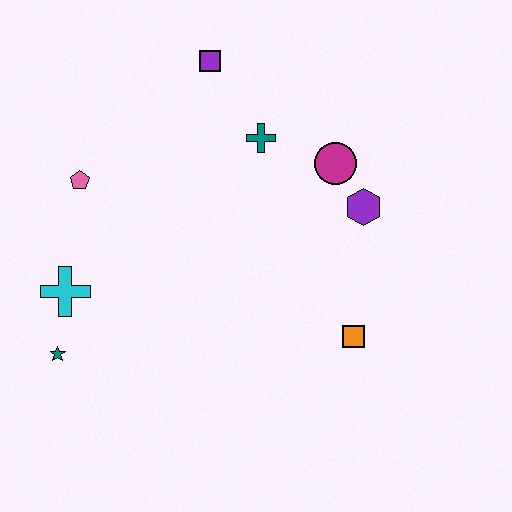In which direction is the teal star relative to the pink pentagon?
The teal star is below the pink pentagon.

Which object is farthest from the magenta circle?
The teal star is farthest from the magenta circle.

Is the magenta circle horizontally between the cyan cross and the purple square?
No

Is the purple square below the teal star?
No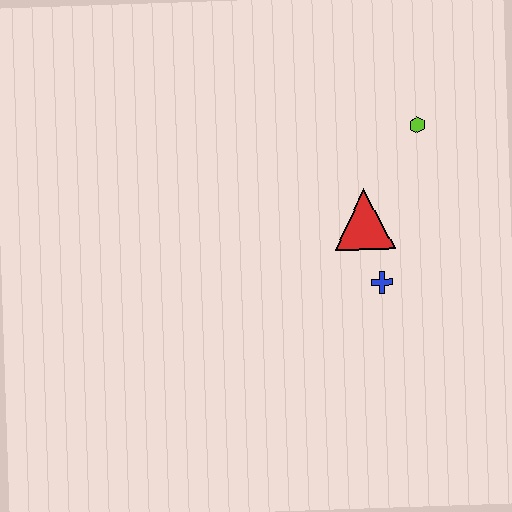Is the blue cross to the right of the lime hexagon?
No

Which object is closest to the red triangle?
The blue cross is closest to the red triangle.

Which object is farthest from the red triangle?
The lime hexagon is farthest from the red triangle.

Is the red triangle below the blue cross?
No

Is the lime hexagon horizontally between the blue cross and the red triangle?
No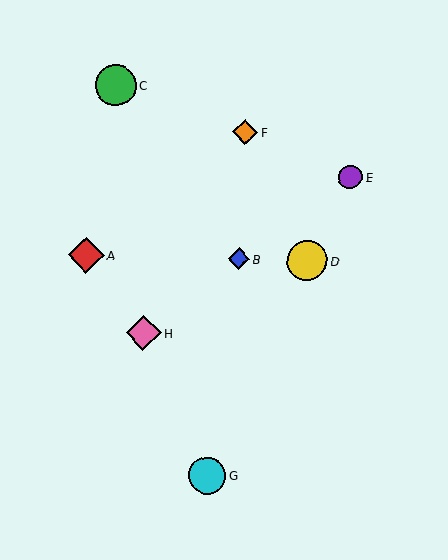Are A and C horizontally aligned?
No, A is at y≈255 and C is at y≈85.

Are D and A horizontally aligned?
Yes, both are at y≈261.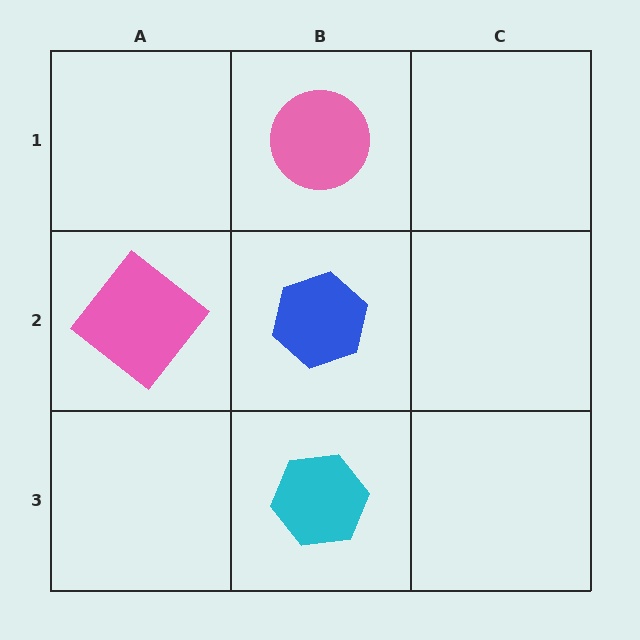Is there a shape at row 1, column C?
No, that cell is empty.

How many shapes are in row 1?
1 shape.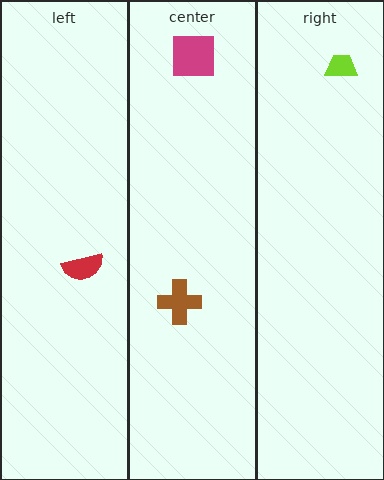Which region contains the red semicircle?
The left region.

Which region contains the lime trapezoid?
The right region.